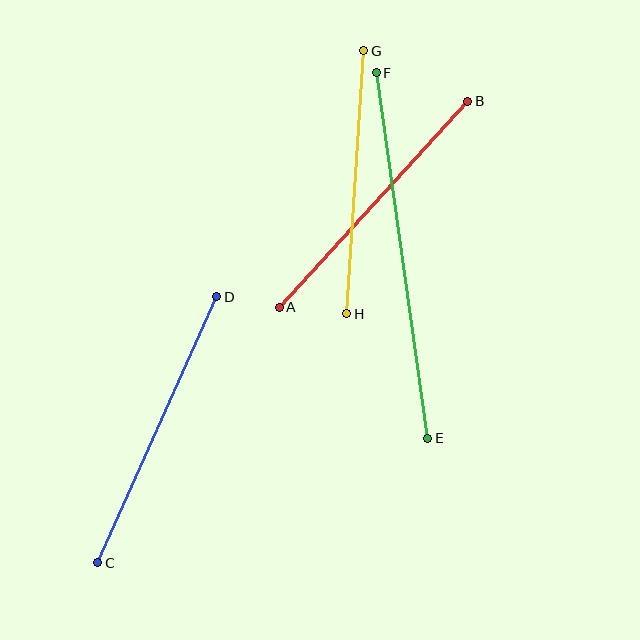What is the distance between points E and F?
The distance is approximately 369 pixels.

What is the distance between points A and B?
The distance is approximately 279 pixels.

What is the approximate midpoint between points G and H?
The midpoint is at approximately (355, 182) pixels.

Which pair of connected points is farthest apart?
Points E and F are farthest apart.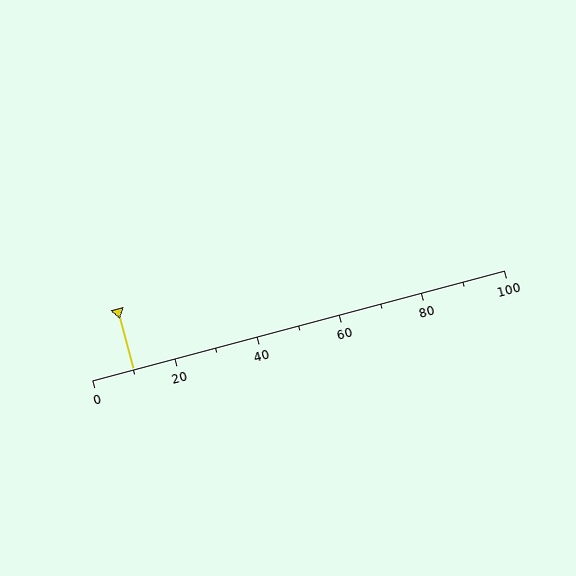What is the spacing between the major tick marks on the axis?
The major ticks are spaced 20 apart.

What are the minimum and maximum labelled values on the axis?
The axis runs from 0 to 100.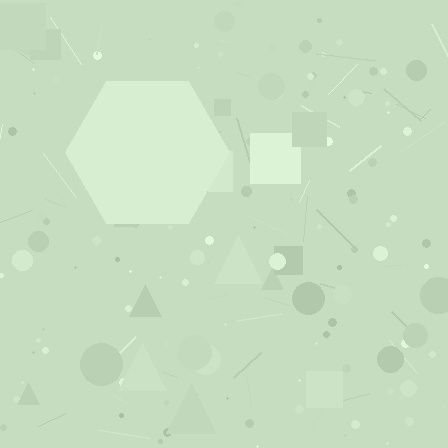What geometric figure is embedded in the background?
A hexagon is embedded in the background.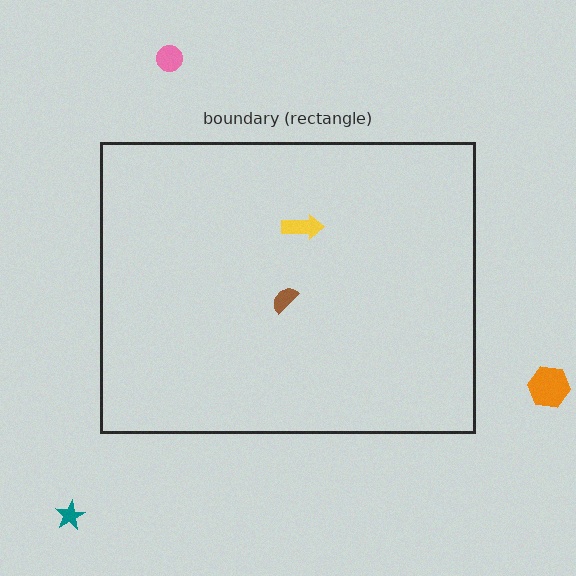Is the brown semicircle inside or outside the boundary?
Inside.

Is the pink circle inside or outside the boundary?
Outside.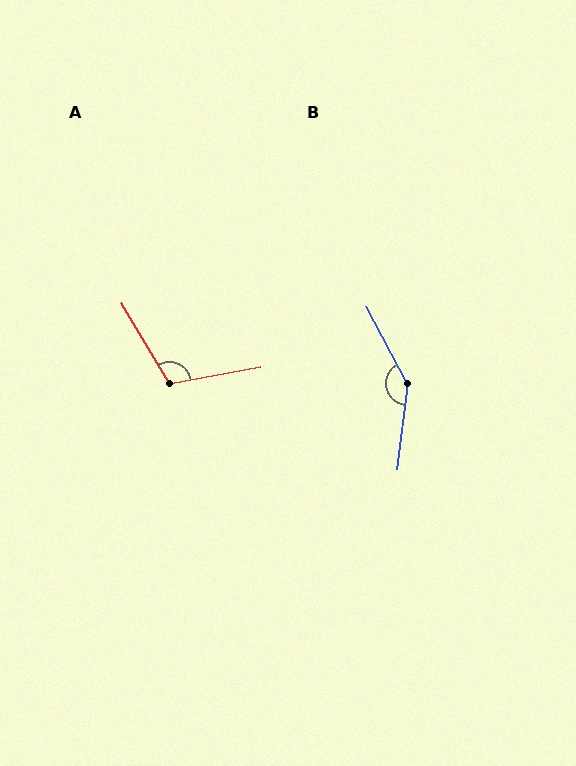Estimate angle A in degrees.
Approximately 110 degrees.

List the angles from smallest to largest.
A (110°), B (145°).